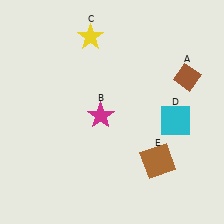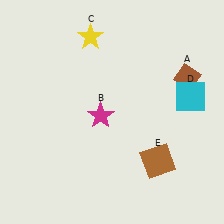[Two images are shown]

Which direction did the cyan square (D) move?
The cyan square (D) moved up.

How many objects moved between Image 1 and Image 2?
1 object moved between the two images.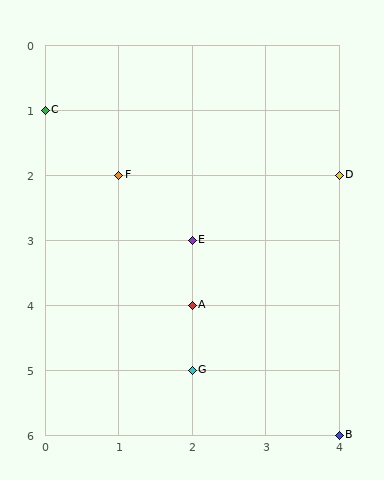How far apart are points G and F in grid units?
Points G and F are 1 column and 3 rows apart (about 3.2 grid units diagonally).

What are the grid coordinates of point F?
Point F is at grid coordinates (1, 2).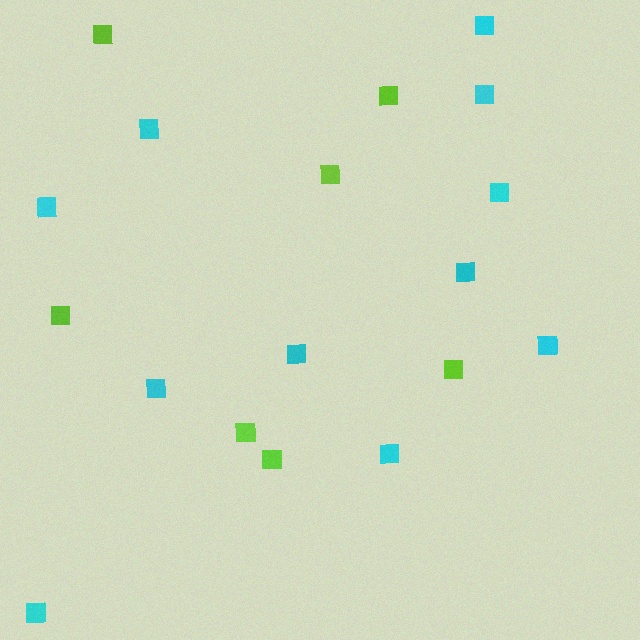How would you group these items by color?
There are 2 groups: one group of cyan squares (11) and one group of lime squares (7).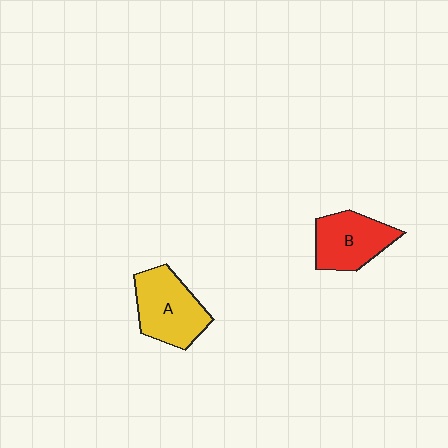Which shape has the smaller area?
Shape B (red).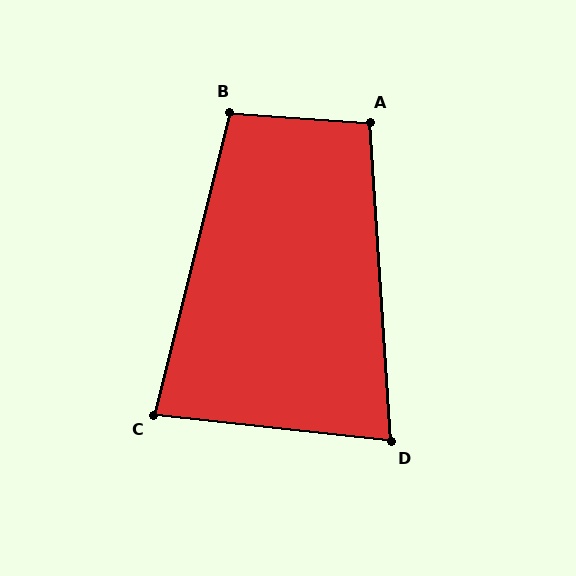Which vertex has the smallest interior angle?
D, at approximately 80 degrees.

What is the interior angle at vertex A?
Approximately 98 degrees (obtuse).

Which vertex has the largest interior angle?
B, at approximately 100 degrees.